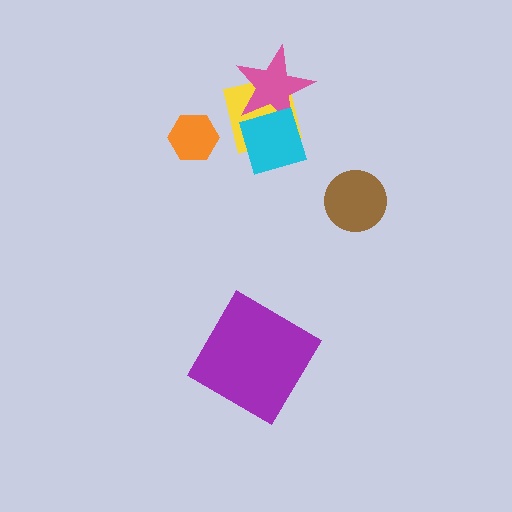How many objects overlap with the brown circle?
0 objects overlap with the brown circle.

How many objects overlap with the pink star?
2 objects overlap with the pink star.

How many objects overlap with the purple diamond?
0 objects overlap with the purple diamond.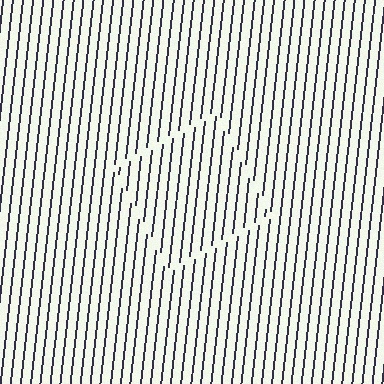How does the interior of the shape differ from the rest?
The interior of the shape contains the same grating, shifted by half a period — the contour is defined by the phase discontinuity where line-ends from the inner and outer gratings abut.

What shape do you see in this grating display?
An illusory square. The interior of the shape contains the same grating, shifted by half a period — the contour is defined by the phase discontinuity where line-ends from the inner and outer gratings abut.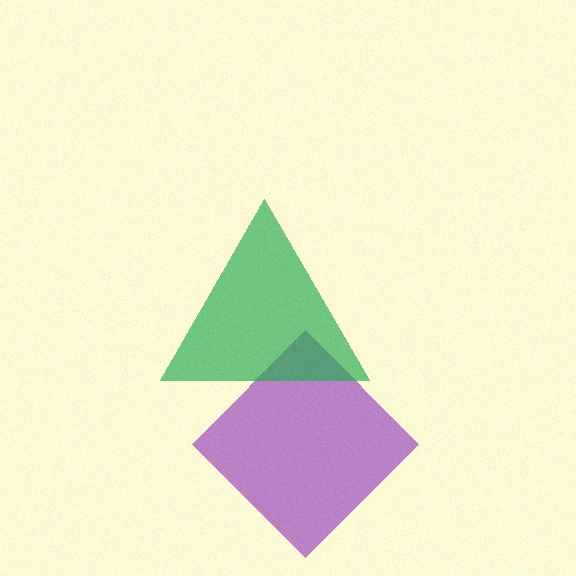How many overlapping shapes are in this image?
There are 2 overlapping shapes in the image.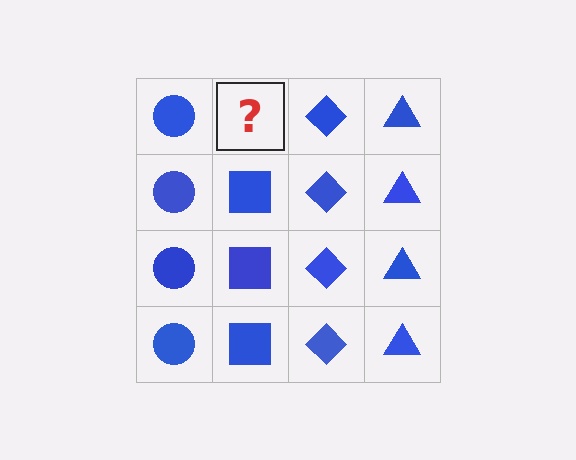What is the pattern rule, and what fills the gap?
The rule is that each column has a consistent shape. The gap should be filled with a blue square.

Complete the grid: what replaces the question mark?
The question mark should be replaced with a blue square.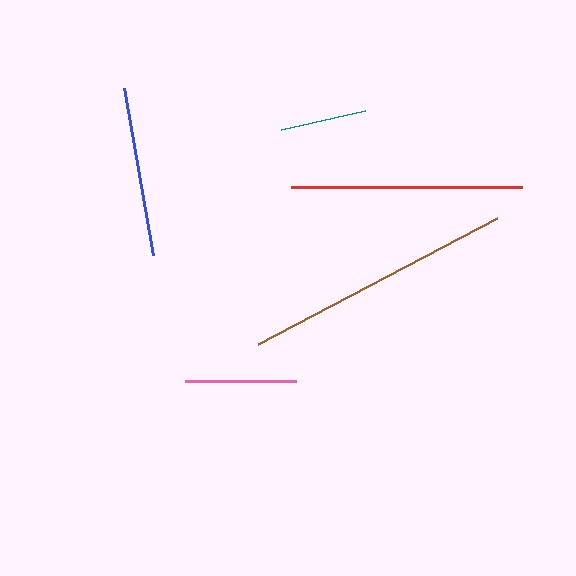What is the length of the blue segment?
The blue segment is approximately 169 pixels long.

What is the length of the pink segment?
The pink segment is approximately 111 pixels long.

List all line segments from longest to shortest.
From longest to shortest: brown, red, blue, pink, teal.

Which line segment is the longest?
The brown line is the longest at approximately 270 pixels.